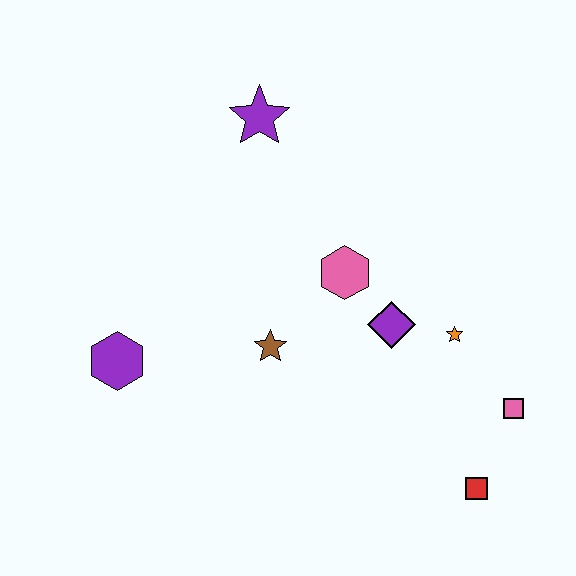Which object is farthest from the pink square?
The purple hexagon is farthest from the pink square.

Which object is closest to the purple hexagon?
The brown star is closest to the purple hexagon.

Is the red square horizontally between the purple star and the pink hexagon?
No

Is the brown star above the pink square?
Yes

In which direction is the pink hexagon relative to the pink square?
The pink hexagon is to the left of the pink square.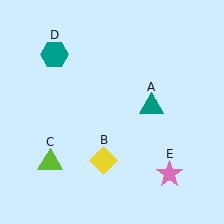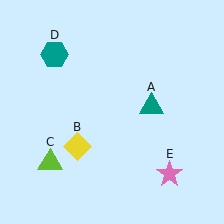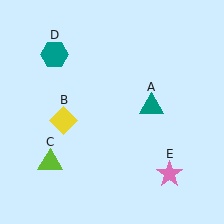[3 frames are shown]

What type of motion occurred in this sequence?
The yellow diamond (object B) rotated clockwise around the center of the scene.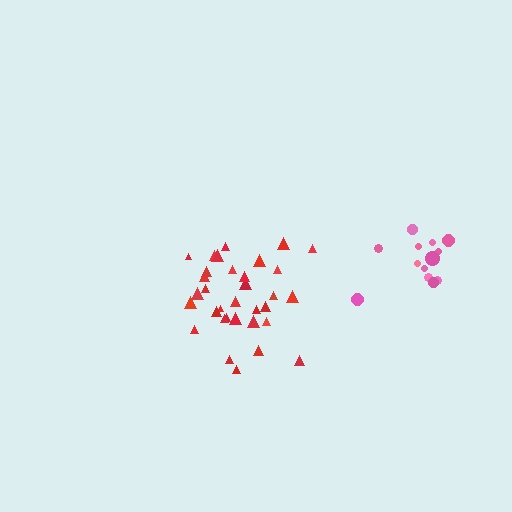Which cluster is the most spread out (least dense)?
Red.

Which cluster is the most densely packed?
Pink.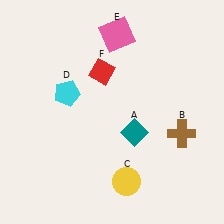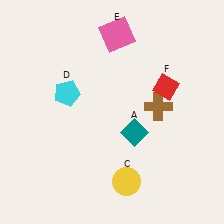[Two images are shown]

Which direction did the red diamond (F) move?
The red diamond (F) moved right.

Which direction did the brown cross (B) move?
The brown cross (B) moved up.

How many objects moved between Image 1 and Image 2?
2 objects moved between the two images.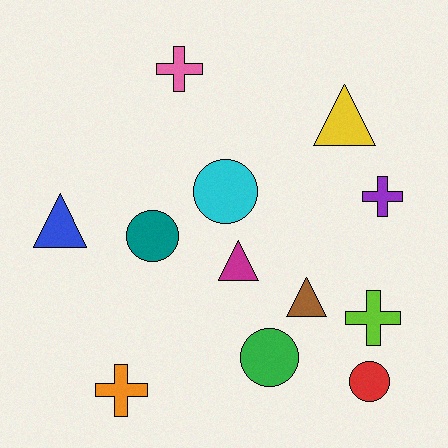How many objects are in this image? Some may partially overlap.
There are 12 objects.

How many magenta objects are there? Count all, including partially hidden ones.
There is 1 magenta object.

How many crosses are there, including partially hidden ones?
There are 4 crosses.